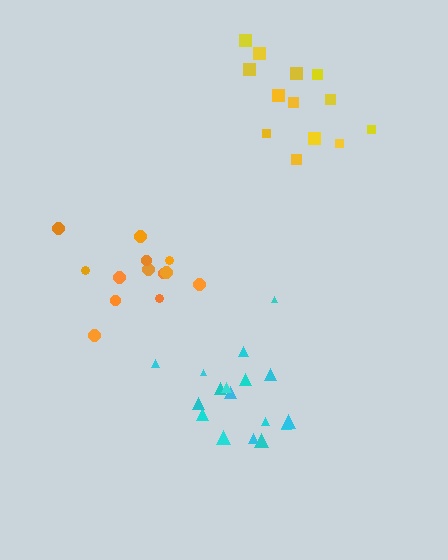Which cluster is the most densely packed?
Orange.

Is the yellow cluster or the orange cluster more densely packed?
Orange.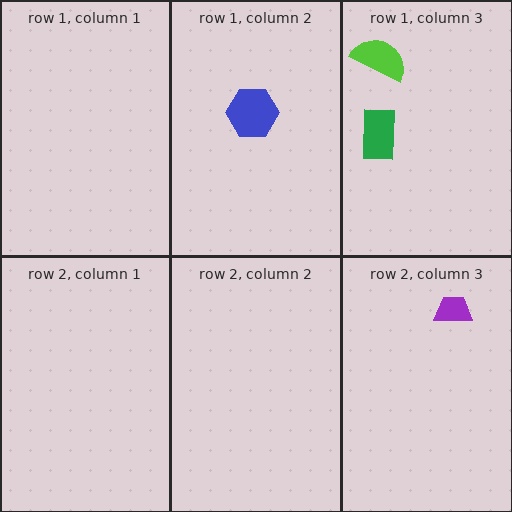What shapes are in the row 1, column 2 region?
The blue hexagon.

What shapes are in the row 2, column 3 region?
The purple trapezoid.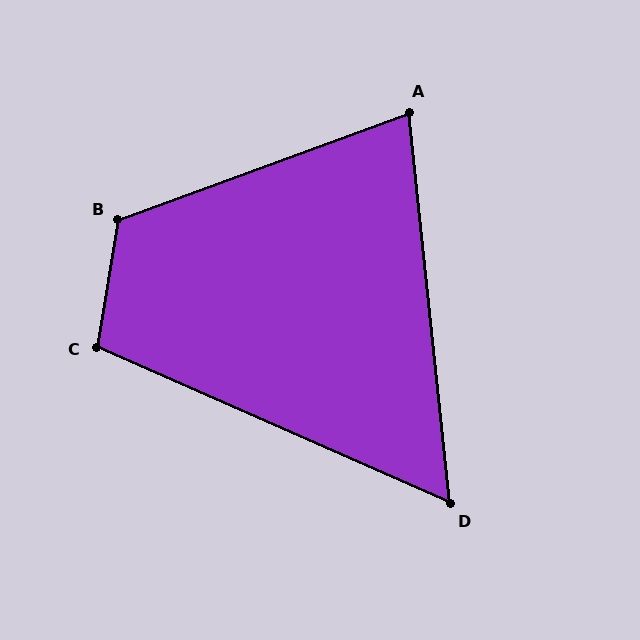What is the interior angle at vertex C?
Approximately 104 degrees (obtuse).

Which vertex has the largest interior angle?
B, at approximately 120 degrees.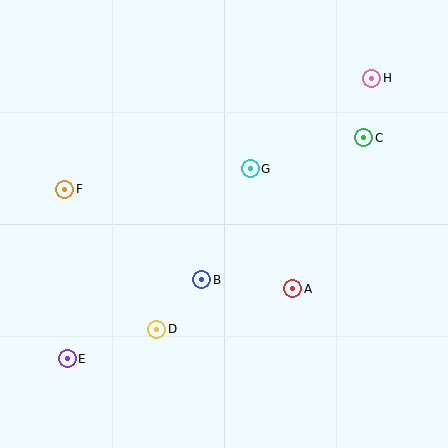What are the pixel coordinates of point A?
Point A is at (293, 289).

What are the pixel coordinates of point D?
Point D is at (157, 329).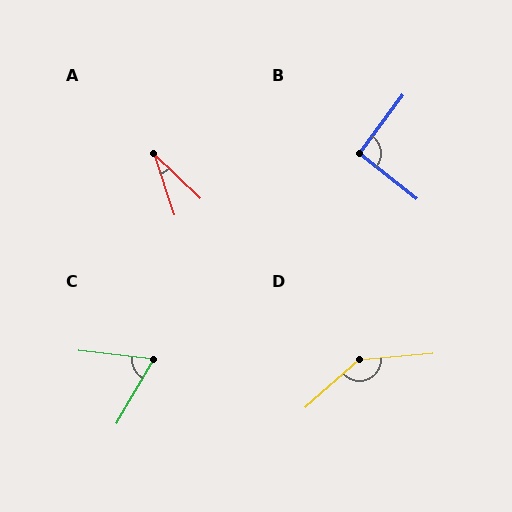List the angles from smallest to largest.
A (28°), C (66°), B (92°), D (143°).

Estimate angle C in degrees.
Approximately 66 degrees.